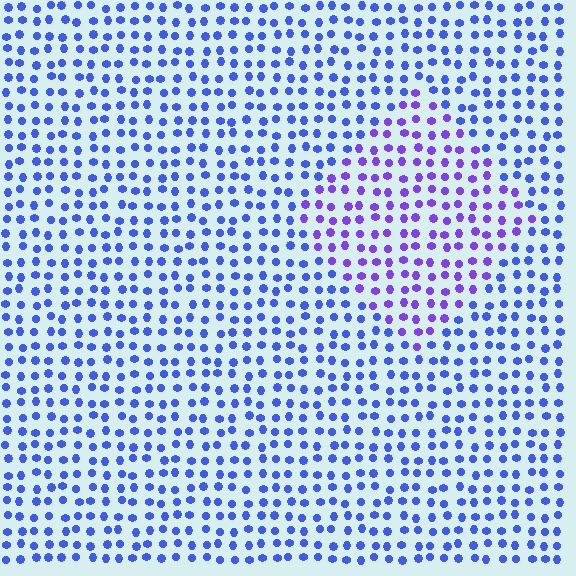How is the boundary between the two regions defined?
The boundary is defined purely by a slight shift in hue (about 34 degrees). Spacing, size, and orientation are identical on both sides.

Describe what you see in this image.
The image is filled with small blue elements in a uniform arrangement. A diamond-shaped region is visible where the elements are tinted to a slightly different hue, forming a subtle color boundary.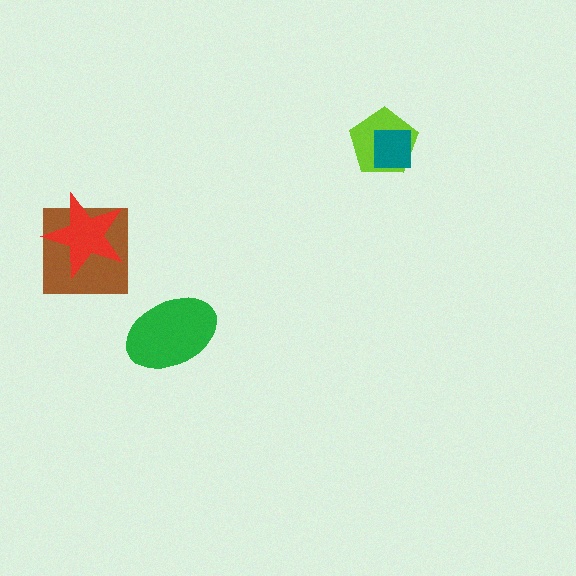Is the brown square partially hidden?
Yes, it is partially covered by another shape.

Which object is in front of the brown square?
The red star is in front of the brown square.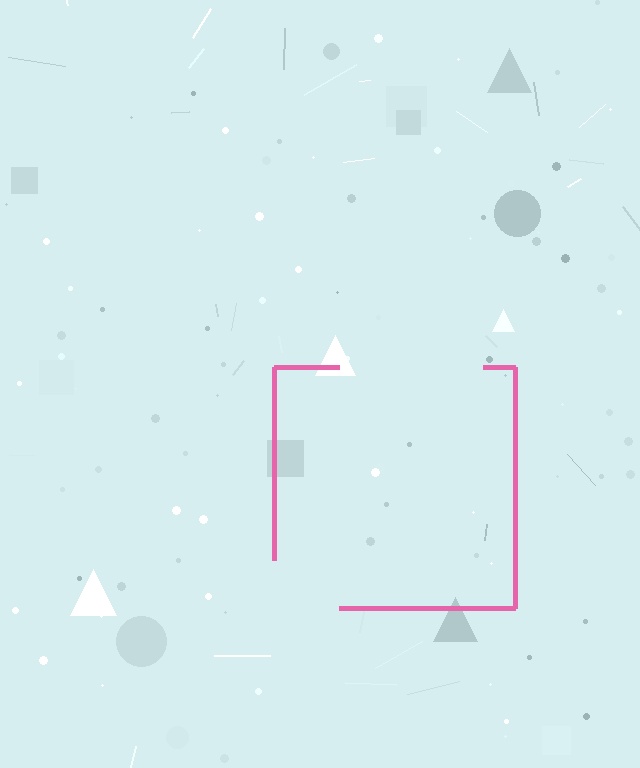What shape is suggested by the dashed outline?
The dashed outline suggests a square.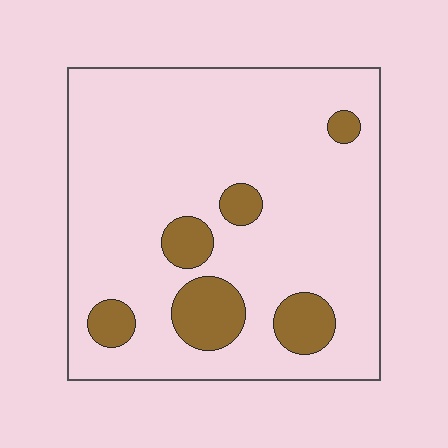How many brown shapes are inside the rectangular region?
6.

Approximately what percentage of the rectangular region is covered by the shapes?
Approximately 15%.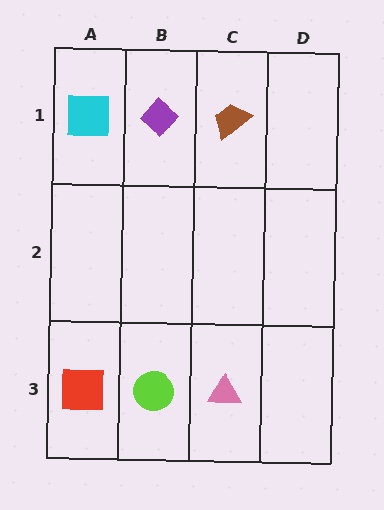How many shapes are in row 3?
3 shapes.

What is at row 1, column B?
A purple diamond.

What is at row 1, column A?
A cyan square.